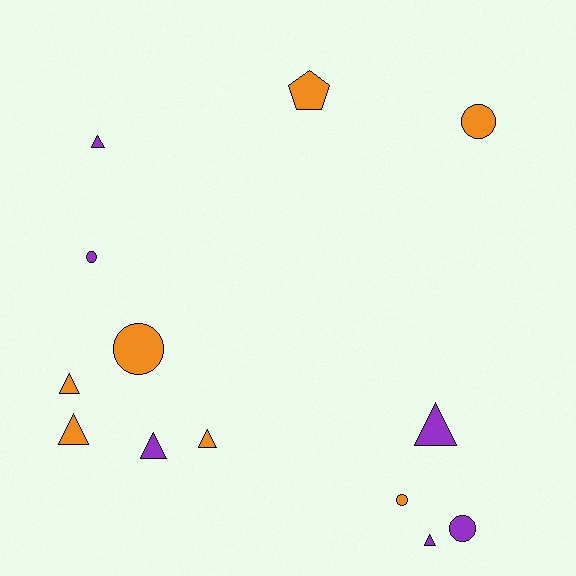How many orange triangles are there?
There are 3 orange triangles.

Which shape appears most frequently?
Triangle, with 7 objects.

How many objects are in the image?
There are 13 objects.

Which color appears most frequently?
Orange, with 7 objects.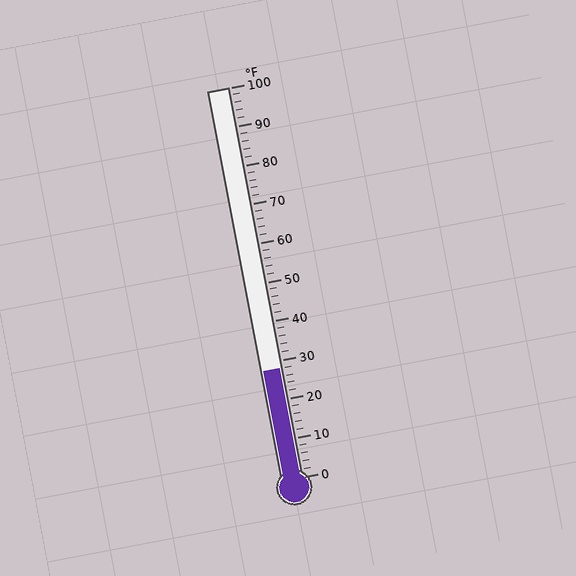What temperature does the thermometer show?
The thermometer shows approximately 28°F.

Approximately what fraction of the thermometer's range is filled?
The thermometer is filled to approximately 30% of its range.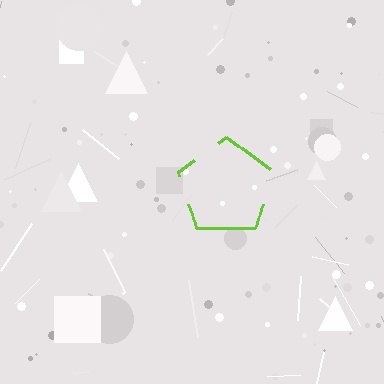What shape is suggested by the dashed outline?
The dashed outline suggests a pentagon.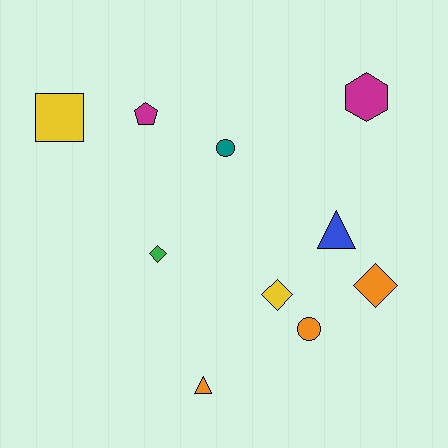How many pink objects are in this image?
There are no pink objects.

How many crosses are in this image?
There are no crosses.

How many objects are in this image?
There are 10 objects.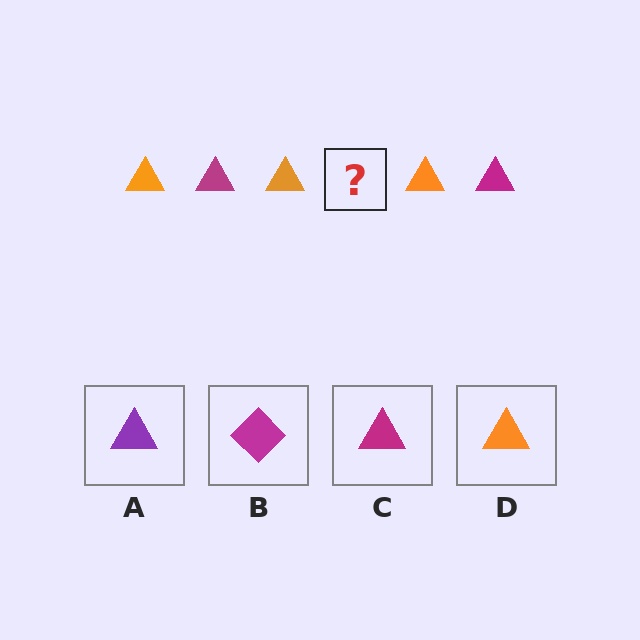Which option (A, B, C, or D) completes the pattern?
C.